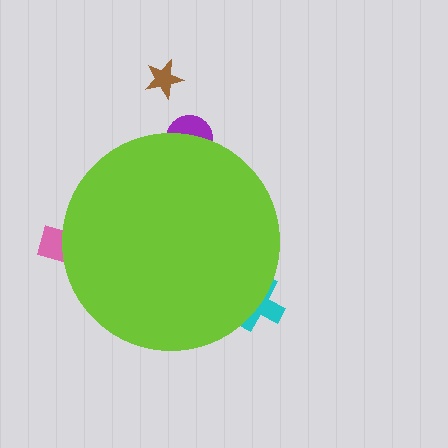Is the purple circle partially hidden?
Yes, the purple circle is partially hidden behind the lime circle.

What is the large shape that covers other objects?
A lime circle.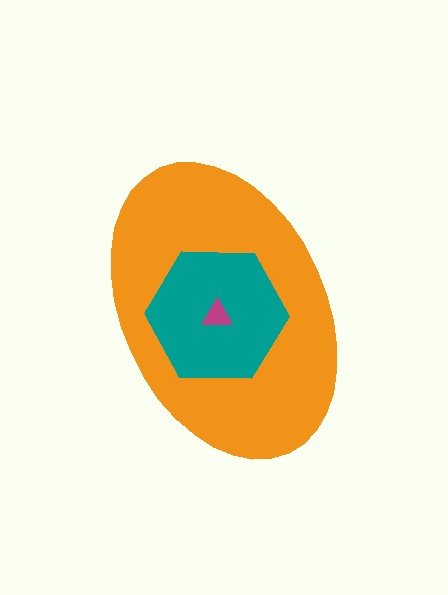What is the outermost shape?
The orange ellipse.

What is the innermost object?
The magenta triangle.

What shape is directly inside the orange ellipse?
The teal hexagon.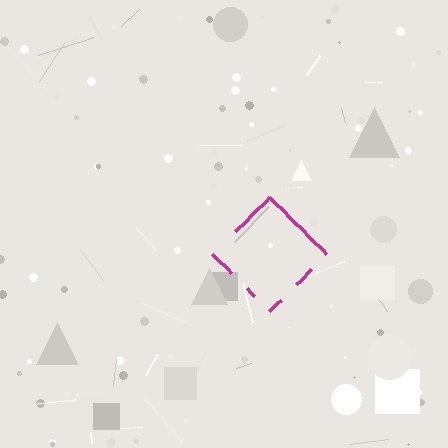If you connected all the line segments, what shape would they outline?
They would outline a diamond.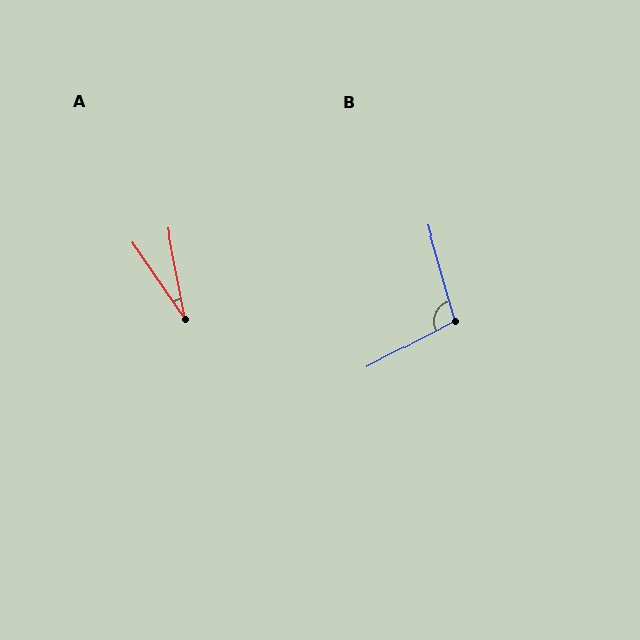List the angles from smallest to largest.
A (24°), B (102°).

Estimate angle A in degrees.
Approximately 24 degrees.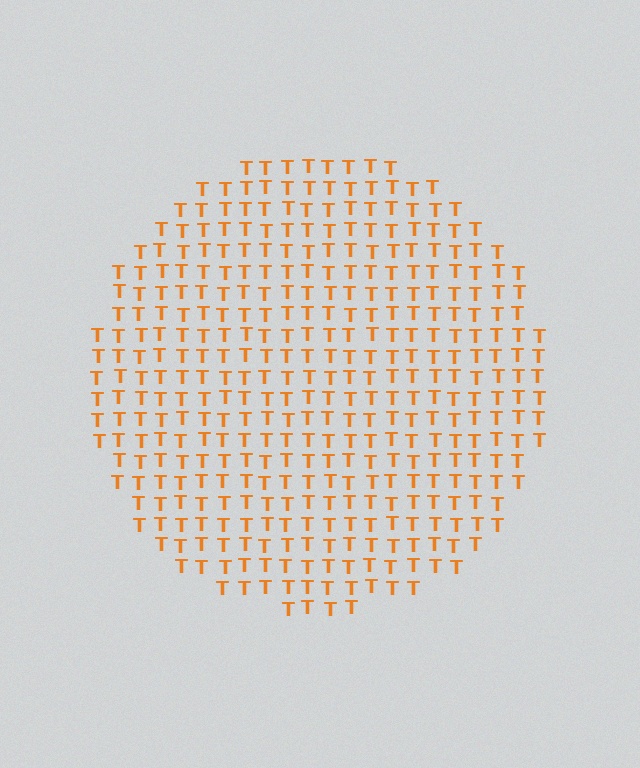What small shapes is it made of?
It is made of small letter T's.